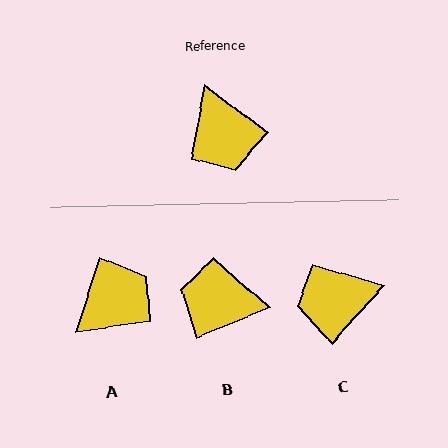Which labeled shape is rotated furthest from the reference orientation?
B, about 120 degrees away.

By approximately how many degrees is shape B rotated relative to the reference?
Approximately 120 degrees clockwise.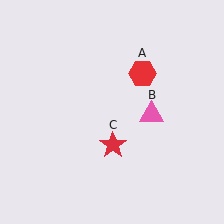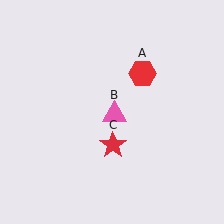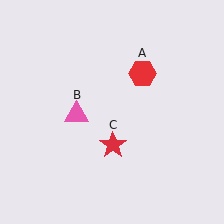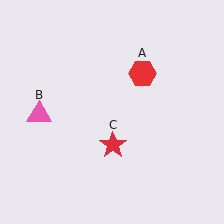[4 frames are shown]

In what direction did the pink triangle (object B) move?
The pink triangle (object B) moved left.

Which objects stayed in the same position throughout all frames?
Red hexagon (object A) and red star (object C) remained stationary.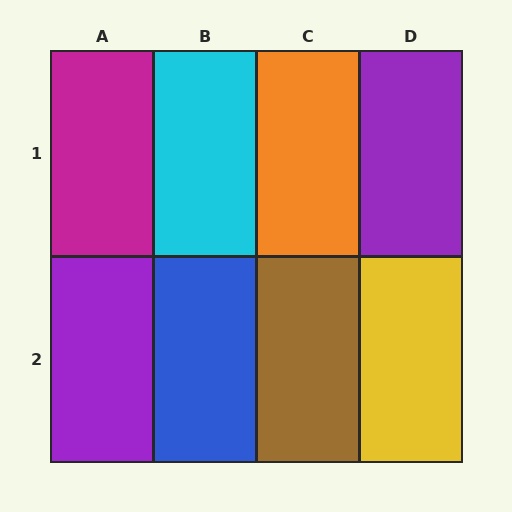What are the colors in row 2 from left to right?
Purple, blue, brown, yellow.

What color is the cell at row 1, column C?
Orange.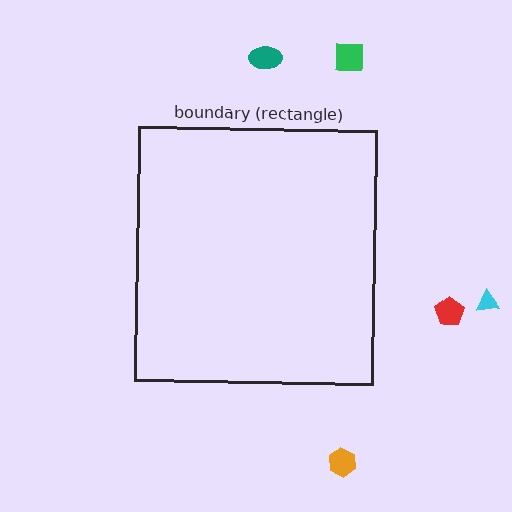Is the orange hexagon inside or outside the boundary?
Outside.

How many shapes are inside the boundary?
0 inside, 5 outside.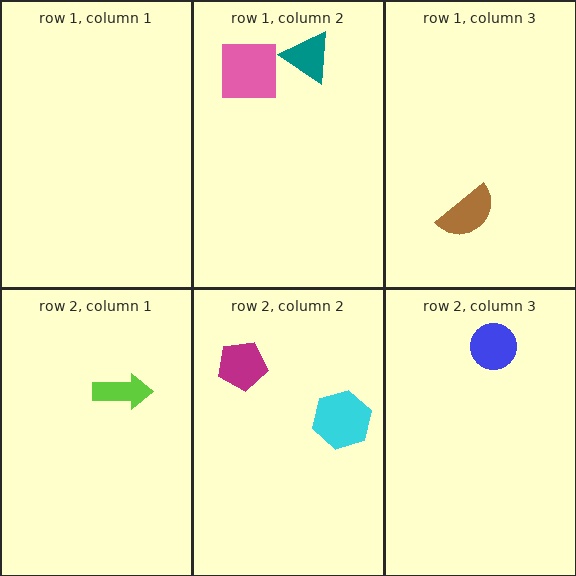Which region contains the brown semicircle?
The row 1, column 3 region.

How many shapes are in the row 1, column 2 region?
2.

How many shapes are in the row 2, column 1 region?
1.